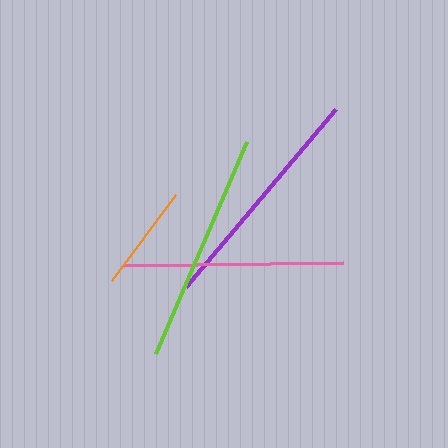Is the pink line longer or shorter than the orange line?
The pink line is longer than the orange line.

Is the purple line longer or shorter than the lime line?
The purple line is longer than the lime line.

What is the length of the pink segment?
The pink segment is approximately 219 pixels long.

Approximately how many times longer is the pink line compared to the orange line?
The pink line is approximately 2.1 times the length of the orange line.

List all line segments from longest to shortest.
From longest to shortest: purple, lime, pink, orange.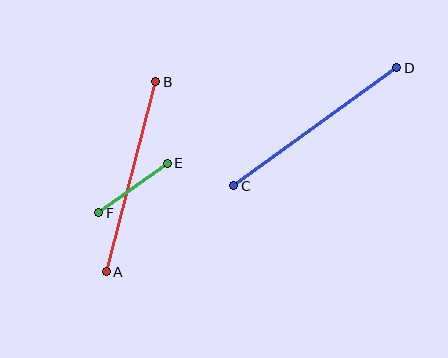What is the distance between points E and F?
The distance is approximately 84 pixels.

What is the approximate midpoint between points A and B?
The midpoint is at approximately (131, 177) pixels.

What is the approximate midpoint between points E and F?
The midpoint is at approximately (133, 188) pixels.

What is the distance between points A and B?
The distance is approximately 196 pixels.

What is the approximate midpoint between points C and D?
The midpoint is at approximately (315, 127) pixels.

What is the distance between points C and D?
The distance is approximately 202 pixels.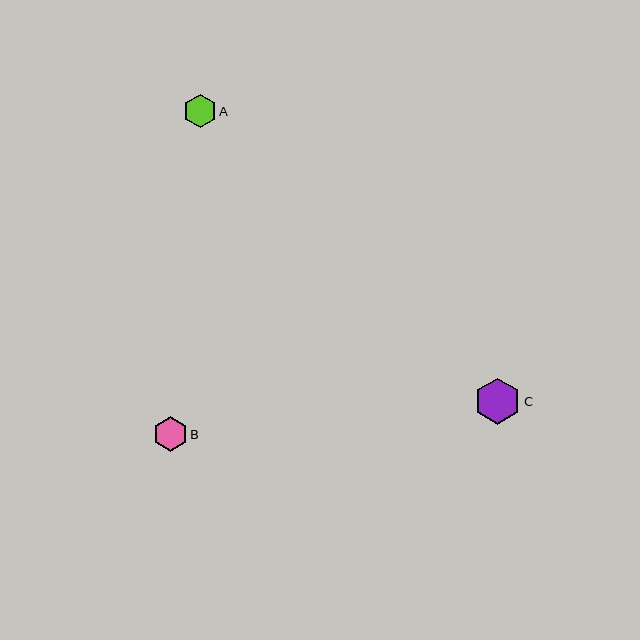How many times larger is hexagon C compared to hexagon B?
Hexagon C is approximately 1.3 times the size of hexagon B.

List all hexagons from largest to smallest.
From largest to smallest: C, B, A.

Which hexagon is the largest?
Hexagon C is the largest with a size of approximately 46 pixels.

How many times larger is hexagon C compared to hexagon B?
Hexagon C is approximately 1.3 times the size of hexagon B.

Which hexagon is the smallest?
Hexagon A is the smallest with a size of approximately 33 pixels.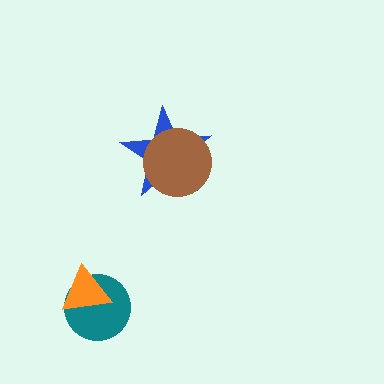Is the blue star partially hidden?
Yes, it is partially covered by another shape.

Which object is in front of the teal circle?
The orange triangle is in front of the teal circle.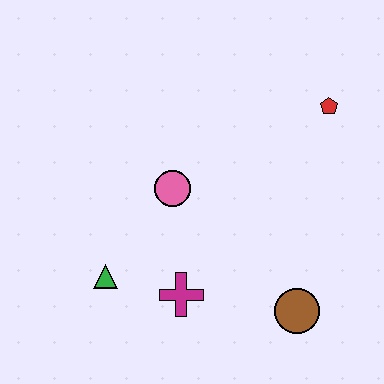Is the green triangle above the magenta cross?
Yes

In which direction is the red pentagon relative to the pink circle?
The red pentagon is to the right of the pink circle.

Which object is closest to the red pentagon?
The pink circle is closest to the red pentagon.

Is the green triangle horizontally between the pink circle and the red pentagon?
No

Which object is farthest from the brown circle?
The red pentagon is farthest from the brown circle.